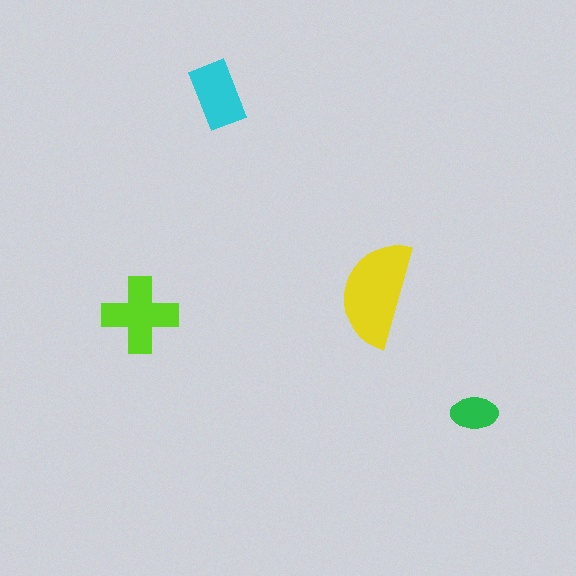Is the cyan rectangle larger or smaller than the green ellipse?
Larger.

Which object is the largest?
The yellow semicircle.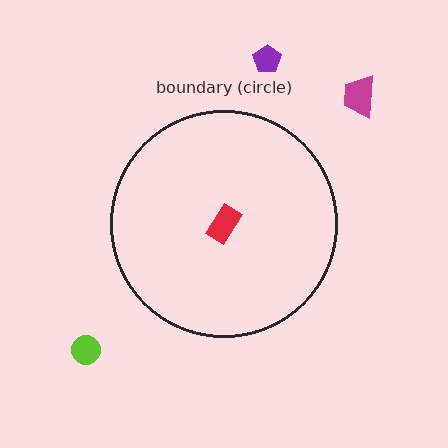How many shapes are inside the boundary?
1 inside, 3 outside.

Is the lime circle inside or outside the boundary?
Outside.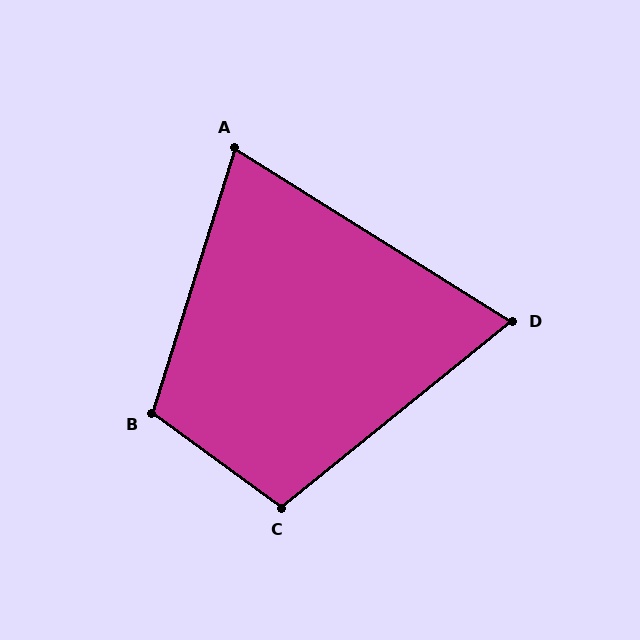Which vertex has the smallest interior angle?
D, at approximately 71 degrees.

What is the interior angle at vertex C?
Approximately 105 degrees (obtuse).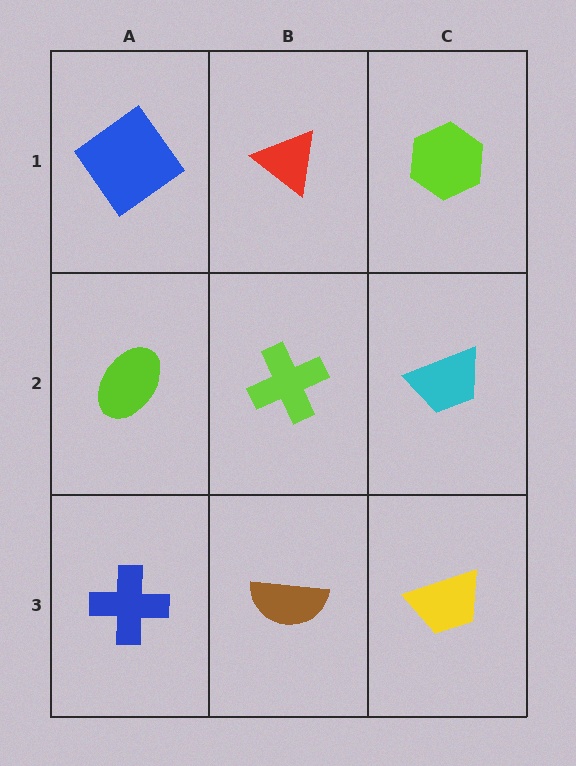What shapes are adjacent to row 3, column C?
A cyan trapezoid (row 2, column C), a brown semicircle (row 3, column B).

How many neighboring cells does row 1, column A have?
2.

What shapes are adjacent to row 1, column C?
A cyan trapezoid (row 2, column C), a red triangle (row 1, column B).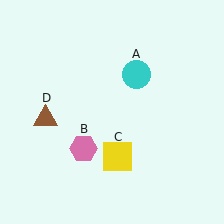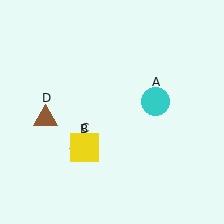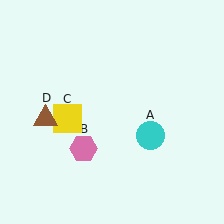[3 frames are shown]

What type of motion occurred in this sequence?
The cyan circle (object A), yellow square (object C) rotated clockwise around the center of the scene.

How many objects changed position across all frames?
2 objects changed position: cyan circle (object A), yellow square (object C).